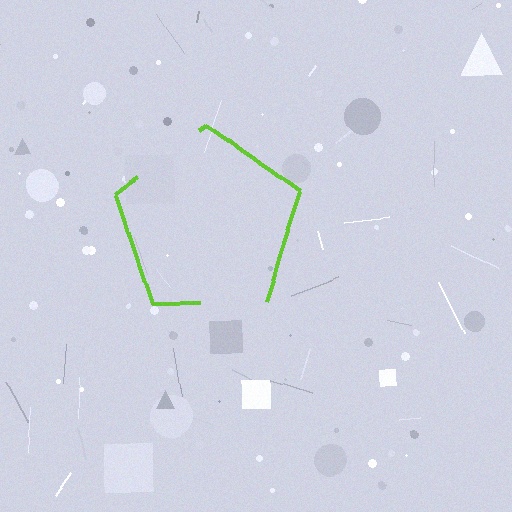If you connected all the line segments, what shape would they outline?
They would outline a pentagon.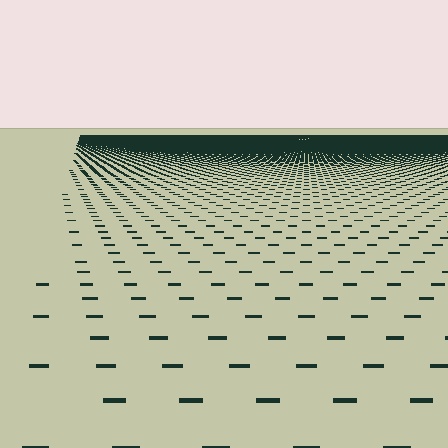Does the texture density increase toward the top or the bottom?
Density increases toward the top.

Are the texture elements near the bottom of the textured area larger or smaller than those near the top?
Larger. Near the bottom, elements are closer to the viewer and appear at a bigger on-screen size.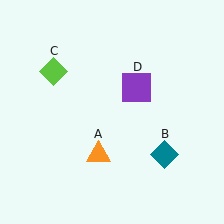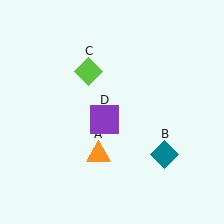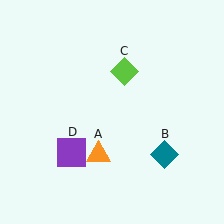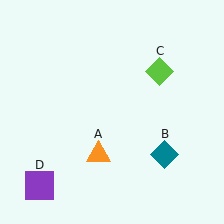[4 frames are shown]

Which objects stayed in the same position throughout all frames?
Orange triangle (object A) and teal diamond (object B) remained stationary.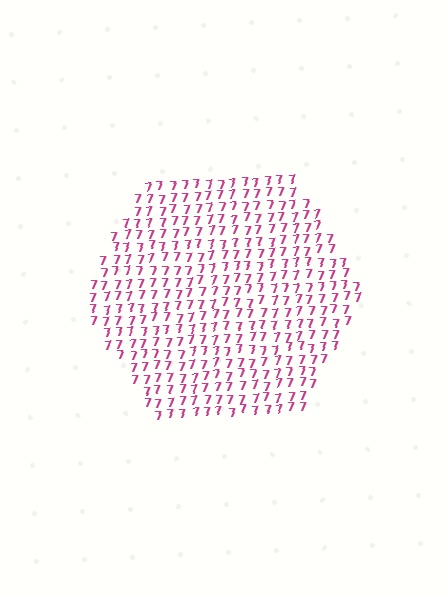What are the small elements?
The small elements are digit 7's.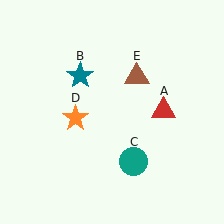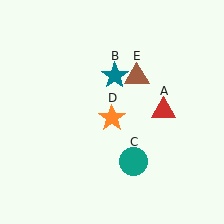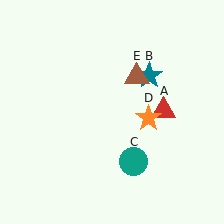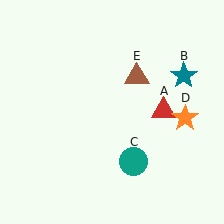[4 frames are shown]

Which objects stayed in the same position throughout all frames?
Red triangle (object A) and teal circle (object C) and brown triangle (object E) remained stationary.